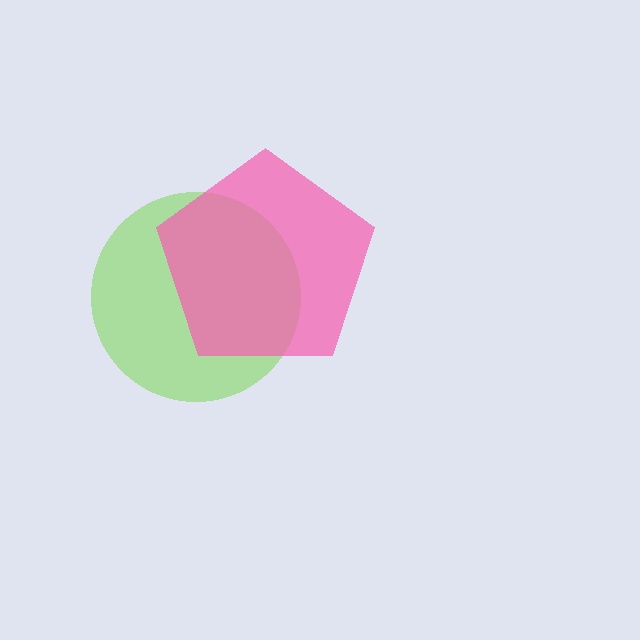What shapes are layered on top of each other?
The layered shapes are: a lime circle, a pink pentagon.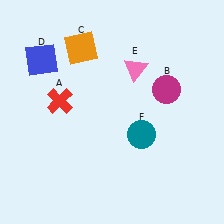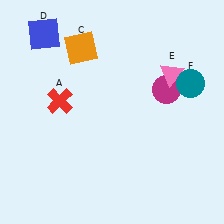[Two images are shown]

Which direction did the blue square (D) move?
The blue square (D) moved up.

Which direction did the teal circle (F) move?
The teal circle (F) moved up.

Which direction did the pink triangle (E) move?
The pink triangle (E) moved right.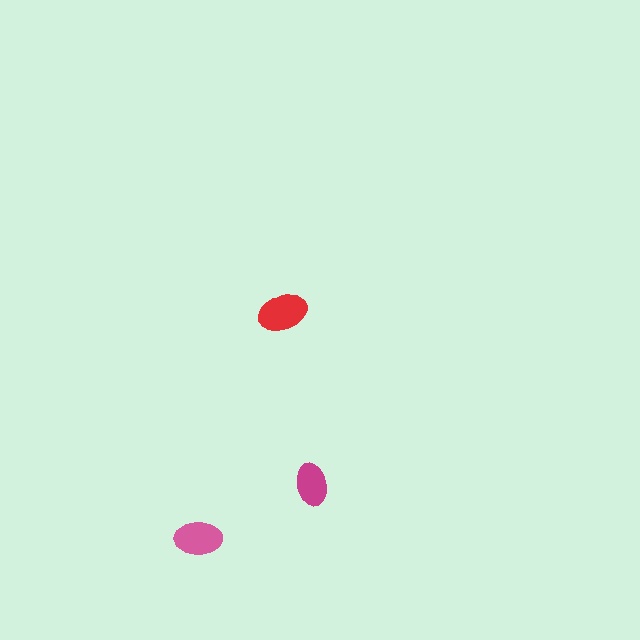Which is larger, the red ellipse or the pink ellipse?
The red one.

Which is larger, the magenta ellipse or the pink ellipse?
The pink one.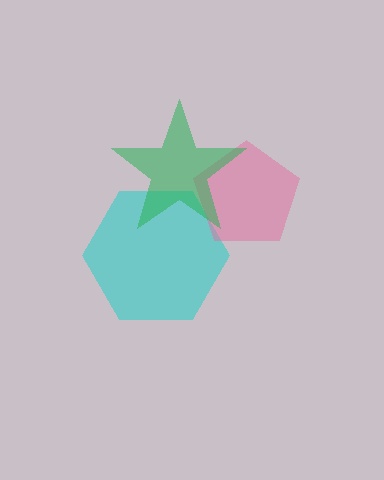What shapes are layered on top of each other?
The layered shapes are: a cyan hexagon, a pink pentagon, a green star.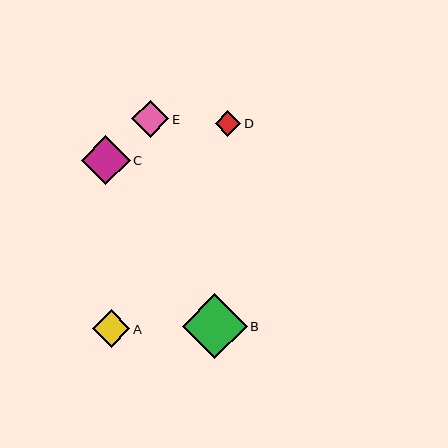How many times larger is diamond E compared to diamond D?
Diamond E is approximately 1.5 times the size of diamond D.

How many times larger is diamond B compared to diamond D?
Diamond B is approximately 2.5 times the size of diamond D.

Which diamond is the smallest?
Diamond D is the smallest with a size of approximately 25 pixels.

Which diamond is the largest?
Diamond B is the largest with a size of approximately 65 pixels.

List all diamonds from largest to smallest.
From largest to smallest: B, C, A, E, D.